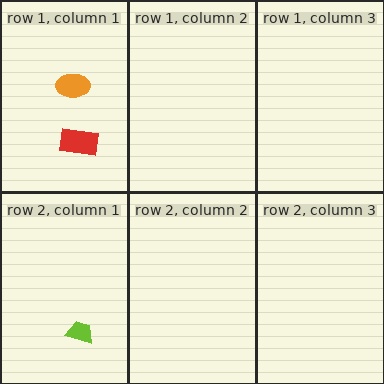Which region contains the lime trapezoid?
The row 2, column 1 region.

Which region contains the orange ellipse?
The row 1, column 1 region.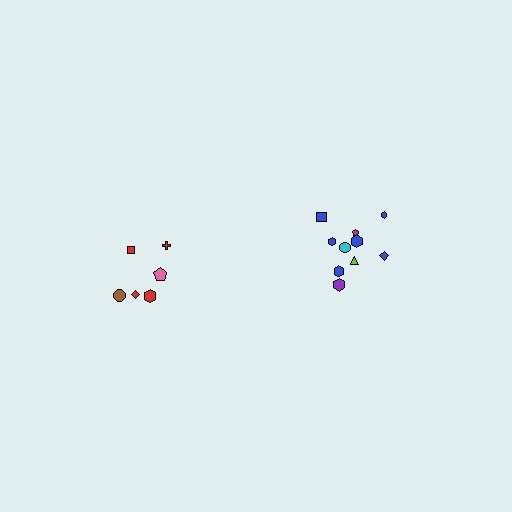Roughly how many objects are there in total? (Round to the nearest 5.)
Roughly 15 objects in total.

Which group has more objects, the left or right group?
The right group.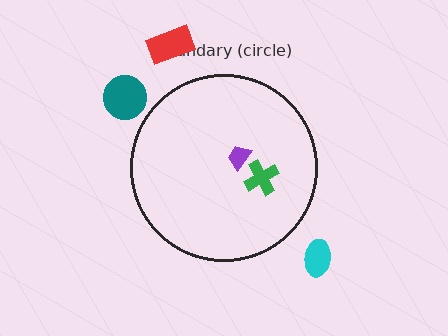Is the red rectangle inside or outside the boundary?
Outside.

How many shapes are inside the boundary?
2 inside, 3 outside.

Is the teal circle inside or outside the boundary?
Outside.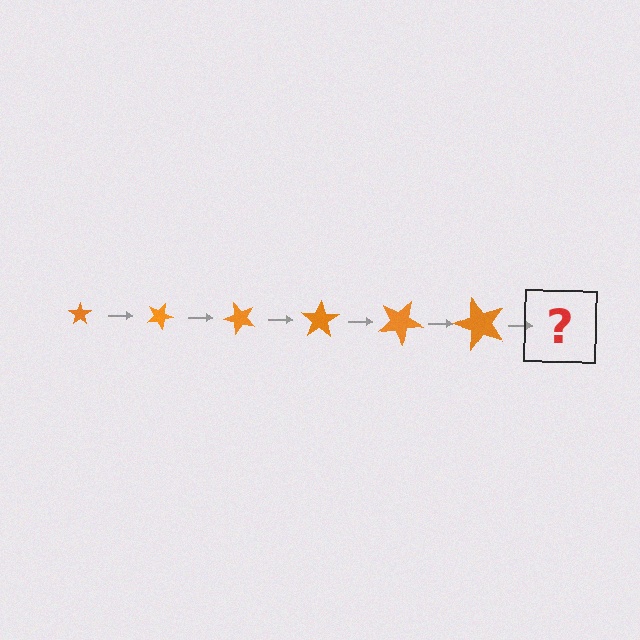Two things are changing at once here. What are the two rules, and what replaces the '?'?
The two rules are that the star grows larger each step and it rotates 25 degrees each step. The '?' should be a star, larger than the previous one and rotated 150 degrees from the start.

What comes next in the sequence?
The next element should be a star, larger than the previous one and rotated 150 degrees from the start.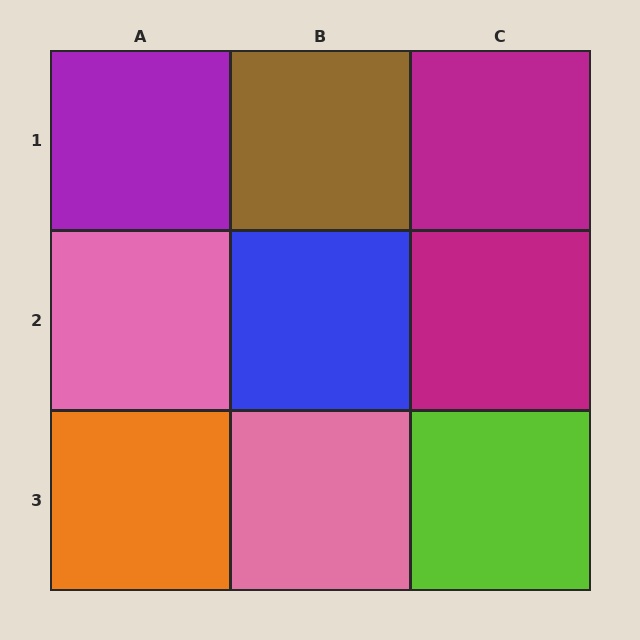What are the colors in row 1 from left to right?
Purple, brown, magenta.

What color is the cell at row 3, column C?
Lime.